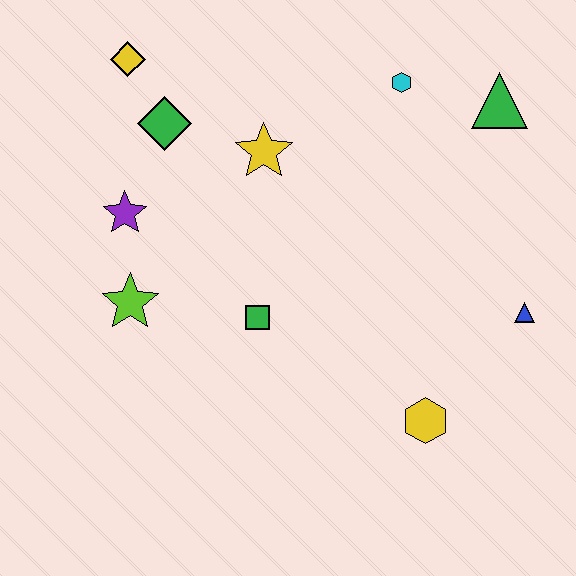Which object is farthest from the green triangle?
The lime star is farthest from the green triangle.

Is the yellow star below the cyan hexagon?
Yes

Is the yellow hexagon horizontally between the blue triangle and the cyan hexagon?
Yes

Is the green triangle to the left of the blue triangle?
Yes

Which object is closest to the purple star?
The lime star is closest to the purple star.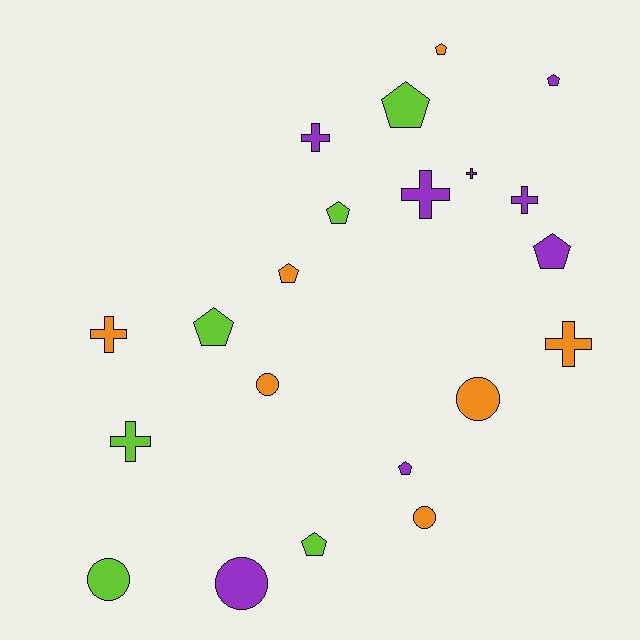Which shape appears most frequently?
Pentagon, with 9 objects.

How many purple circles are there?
There is 1 purple circle.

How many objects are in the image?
There are 21 objects.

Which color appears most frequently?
Purple, with 8 objects.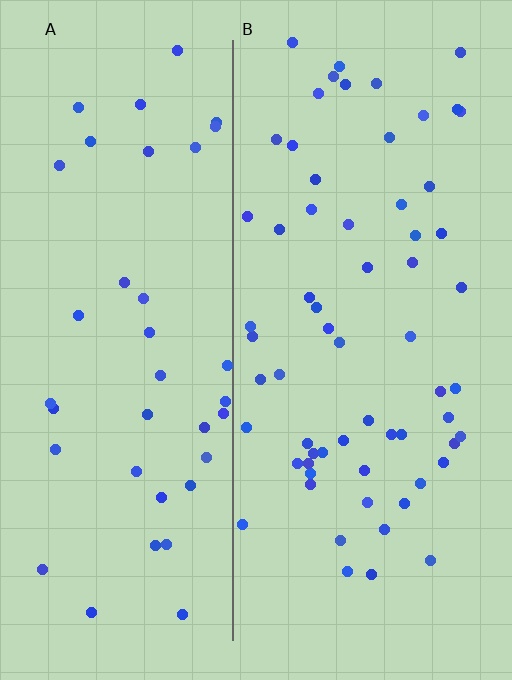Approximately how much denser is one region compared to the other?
Approximately 1.6× — region B over region A.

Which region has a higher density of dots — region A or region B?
B (the right).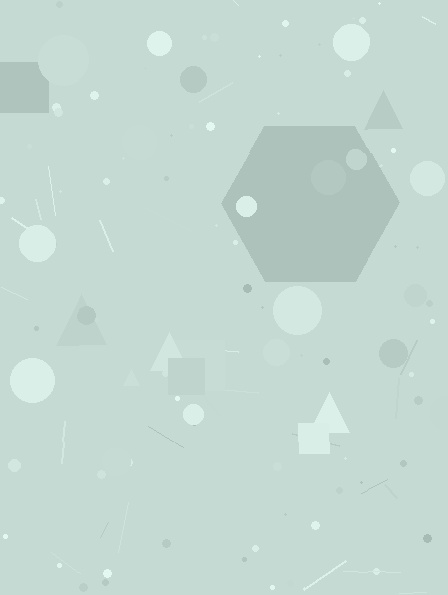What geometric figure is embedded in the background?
A hexagon is embedded in the background.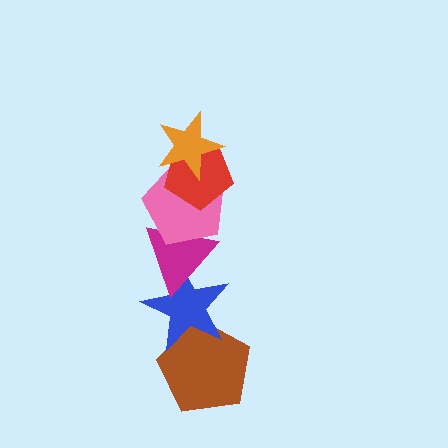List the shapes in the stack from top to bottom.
From top to bottom: the orange star, the red pentagon, the pink pentagon, the magenta triangle, the blue star, the brown pentagon.